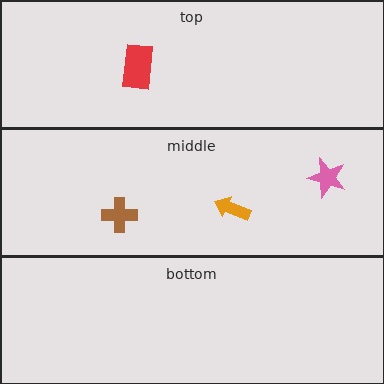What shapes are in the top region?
The red rectangle.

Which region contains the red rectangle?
The top region.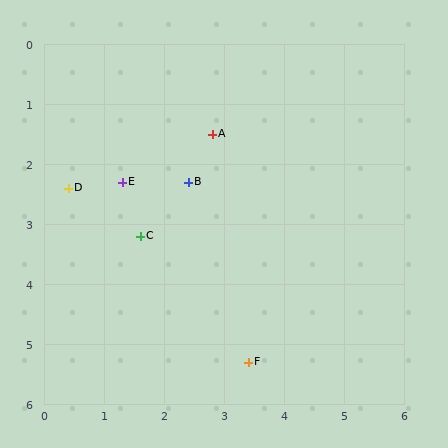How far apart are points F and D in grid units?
Points F and D are about 4.2 grid units apart.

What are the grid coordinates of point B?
Point B is at approximately (2.4, 2.3).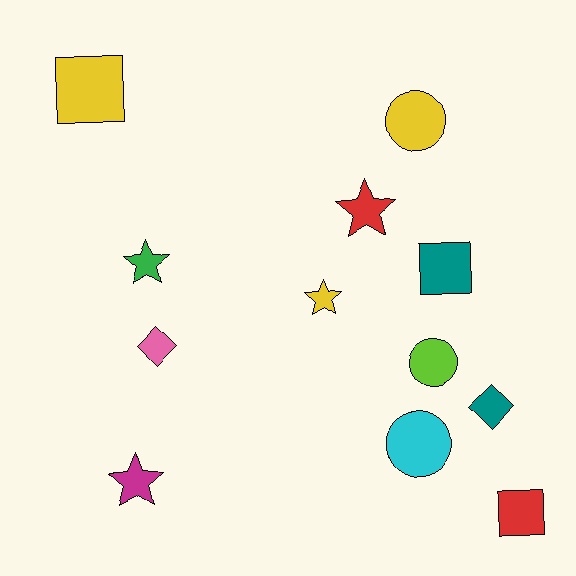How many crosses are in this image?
There are no crosses.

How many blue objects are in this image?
There are no blue objects.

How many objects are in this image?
There are 12 objects.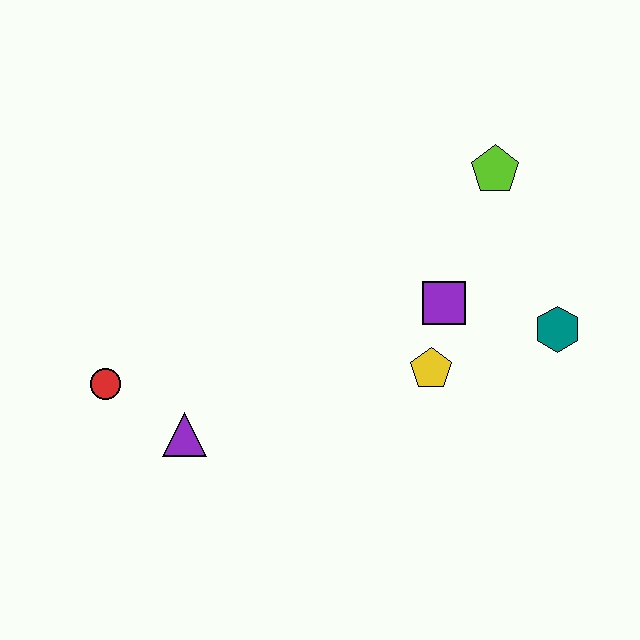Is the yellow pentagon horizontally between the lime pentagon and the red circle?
Yes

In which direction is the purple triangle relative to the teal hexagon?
The purple triangle is to the left of the teal hexagon.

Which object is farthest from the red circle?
The teal hexagon is farthest from the red circle.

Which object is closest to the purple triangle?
The red circle is closest to the purple triangle.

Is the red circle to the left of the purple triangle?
Yes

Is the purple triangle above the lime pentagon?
No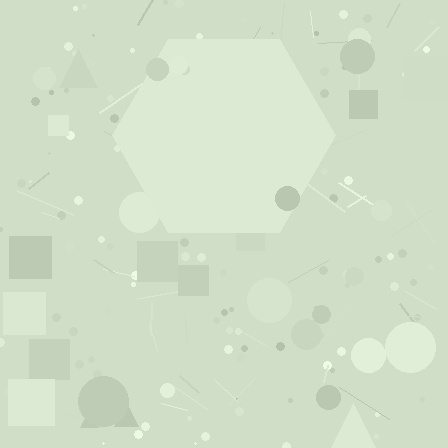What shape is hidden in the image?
A hexagon is hidden in the image.